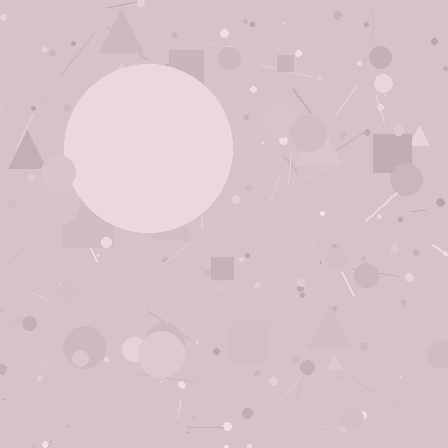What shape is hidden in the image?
A circle is hidden in the image.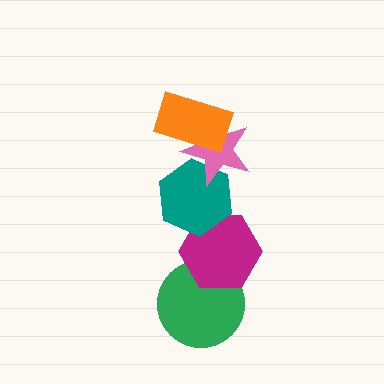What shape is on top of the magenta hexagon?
The teal hexagon is on top of the magenta hexagon.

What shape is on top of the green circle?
The magenta hexagon is on top of the green circle.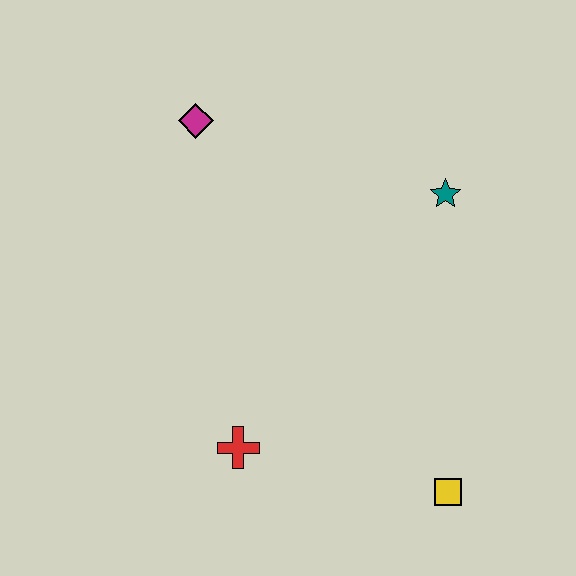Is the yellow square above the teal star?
No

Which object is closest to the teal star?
The magenta diamond is closest to the teal star.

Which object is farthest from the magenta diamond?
The yellow square is farthest from the magenta diamond.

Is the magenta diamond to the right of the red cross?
No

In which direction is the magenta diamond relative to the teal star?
The magenta diamond is to the left of the teal star.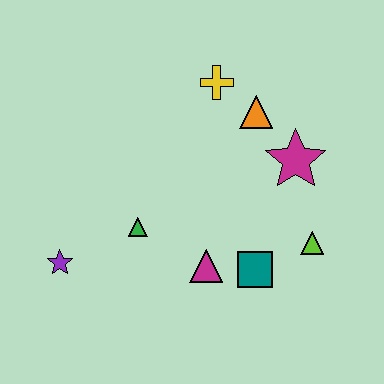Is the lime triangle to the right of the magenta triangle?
Yes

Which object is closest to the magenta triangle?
The teal square is closest to the magenta triangle.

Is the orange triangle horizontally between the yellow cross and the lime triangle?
Yes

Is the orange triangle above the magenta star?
Yes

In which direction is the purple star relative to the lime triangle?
The purple star is to the left of the lime triangle.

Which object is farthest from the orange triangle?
The purple star is farthest from the orange triangle.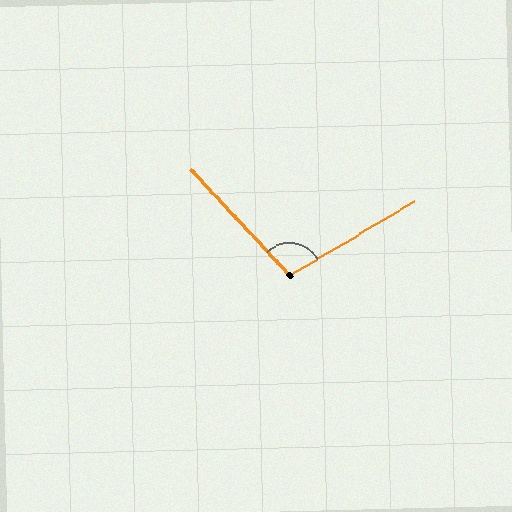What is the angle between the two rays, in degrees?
Approximately 102 degrees.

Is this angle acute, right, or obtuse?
It is obtuse.